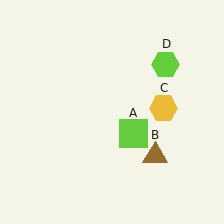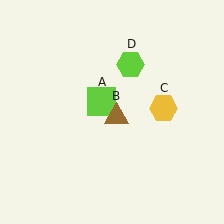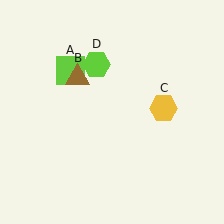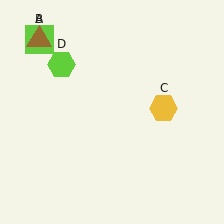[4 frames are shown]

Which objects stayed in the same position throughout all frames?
Yellow hexagon (object C) remained stationary.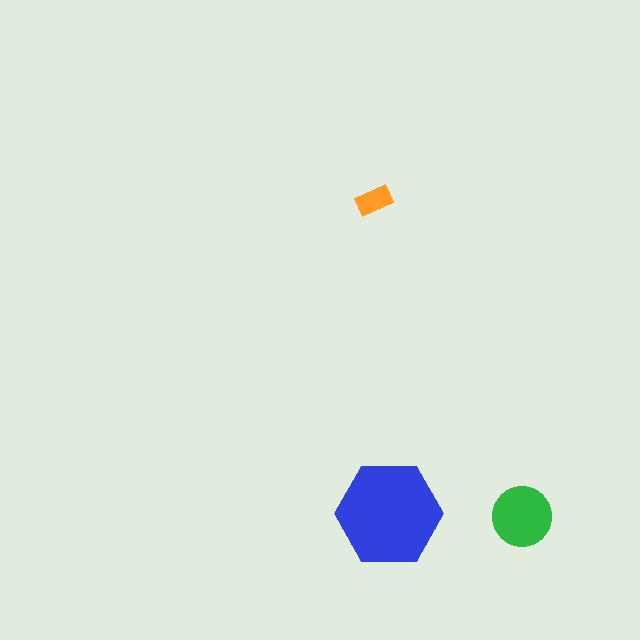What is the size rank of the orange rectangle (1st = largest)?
3rd.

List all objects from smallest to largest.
The orange rectangle, the green circle, the blue hexagon.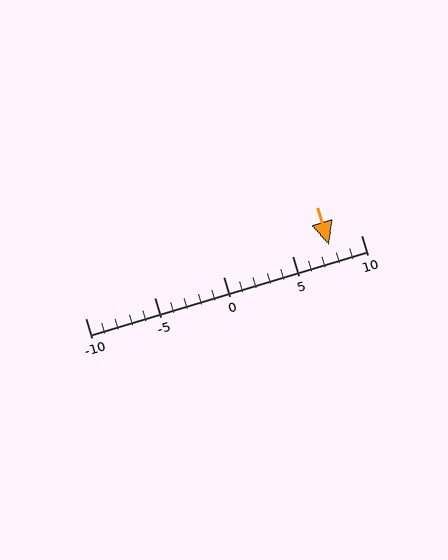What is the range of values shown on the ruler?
The ruler shows values from -10 to 10.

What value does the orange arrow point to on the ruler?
The orange arrow points to approximately 8.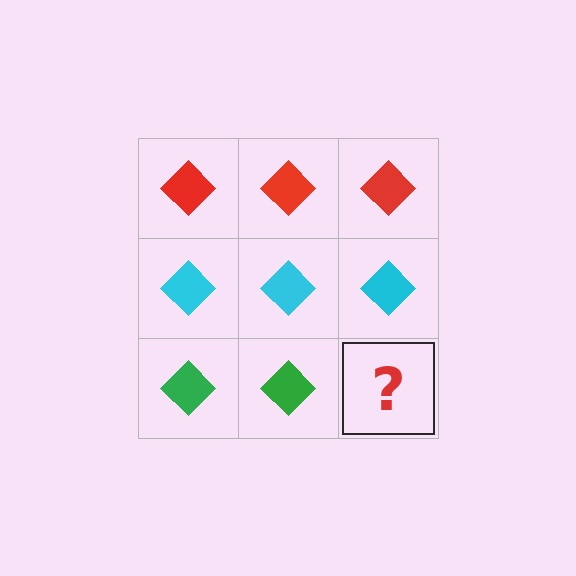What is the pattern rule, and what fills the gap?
The rule is that each row has a consistent color. The gap should be filled with a green diamond.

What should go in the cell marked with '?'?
The missing cell should contain a green diamond.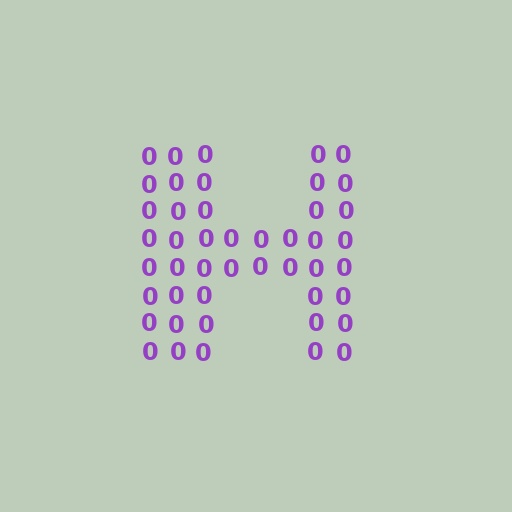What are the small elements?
The small elements are digit 0's.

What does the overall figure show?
The overall figure shows the letter H.